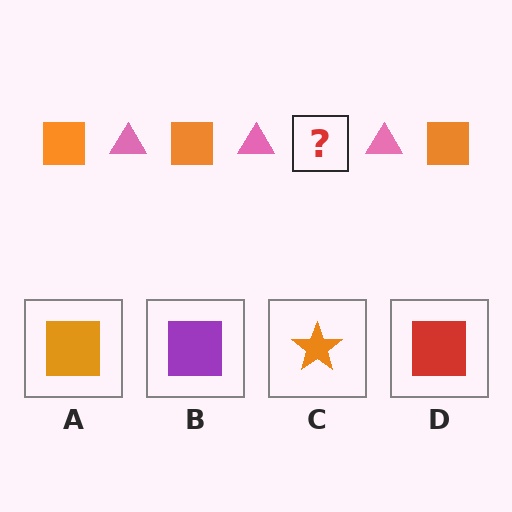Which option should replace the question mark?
Option A.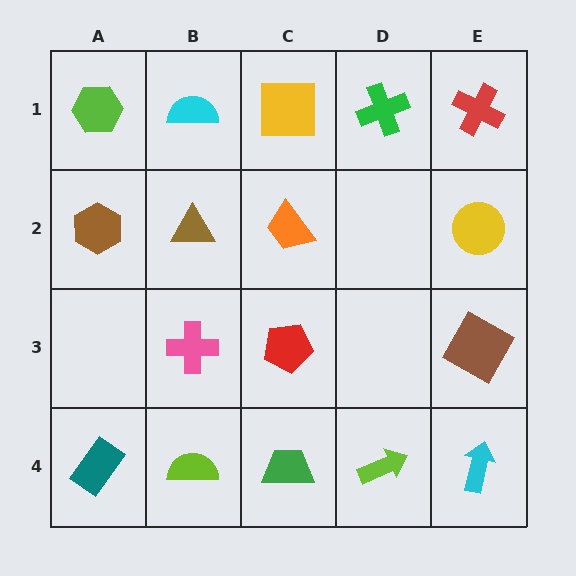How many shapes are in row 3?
3 shapes.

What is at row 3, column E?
A brown square.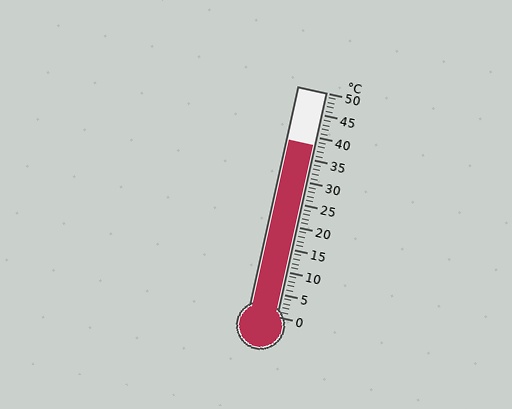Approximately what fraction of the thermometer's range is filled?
The thermometer is filled to approximately 75% of its range.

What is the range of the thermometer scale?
The thermometer scale ranges from 0°C to 50°C.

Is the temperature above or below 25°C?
The temperature is above 25°C.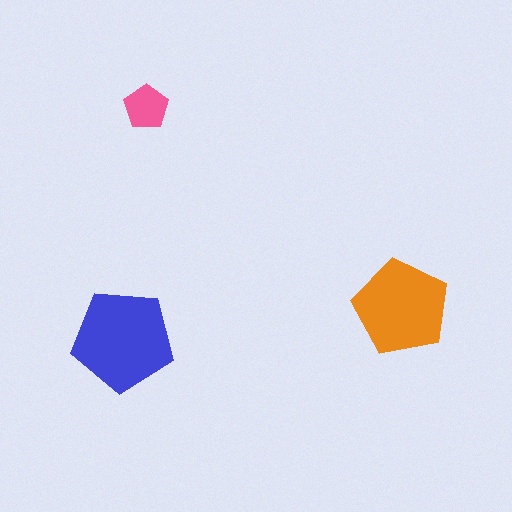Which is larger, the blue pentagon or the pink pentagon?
The blue one.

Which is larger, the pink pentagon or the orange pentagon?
The orange one.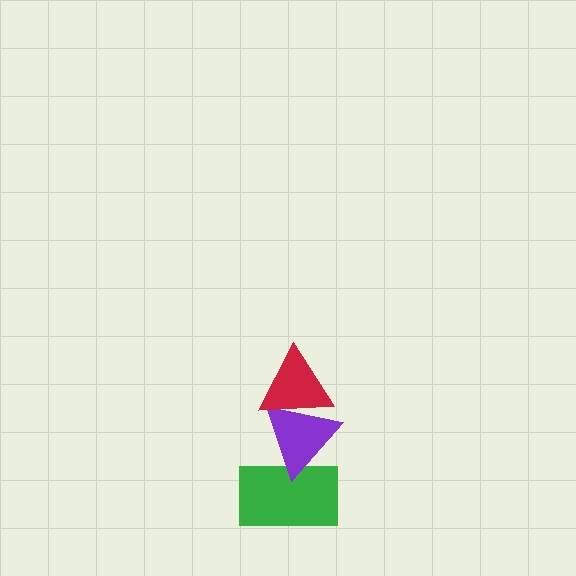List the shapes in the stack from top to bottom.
From top to bottom: the red triangle, the purple triangle, the green rectangle.